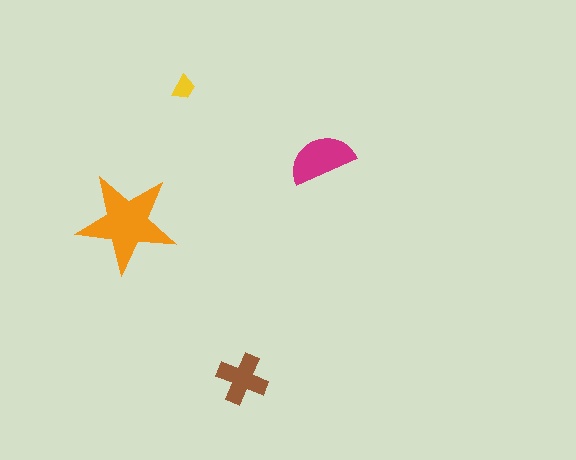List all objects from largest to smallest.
The orange star, the magenta semicircle, the brown cross, the yellow trapezoid.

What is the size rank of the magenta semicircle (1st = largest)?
2nd.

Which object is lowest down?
The brown cross is bottommost.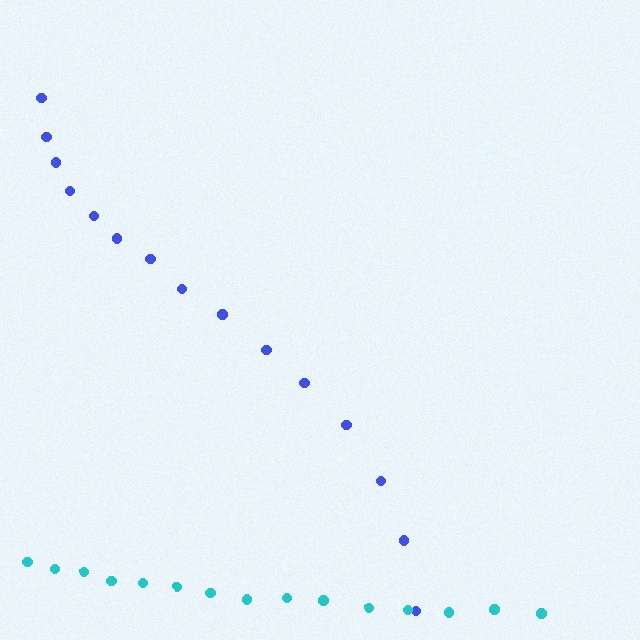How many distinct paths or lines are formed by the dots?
There are 2 distinct paths.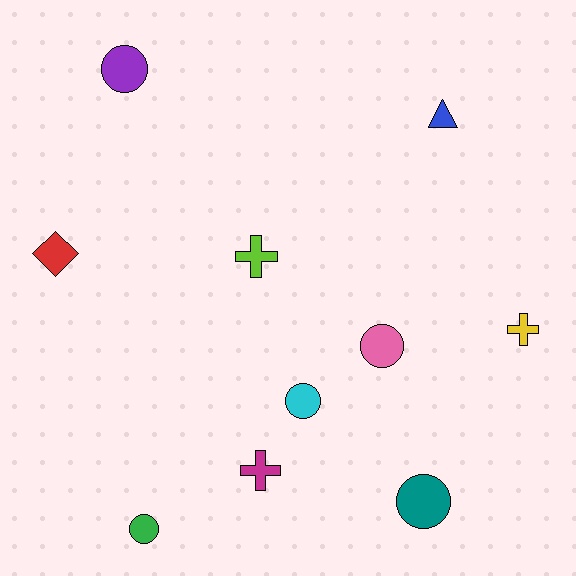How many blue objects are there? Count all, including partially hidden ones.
There is 1 blue object.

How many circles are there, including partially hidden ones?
There are 5 circles.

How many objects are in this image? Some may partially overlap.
There are 10 objects.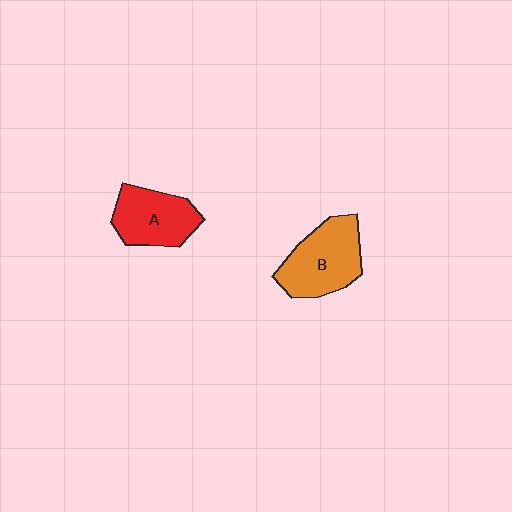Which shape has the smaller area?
Shape A (red).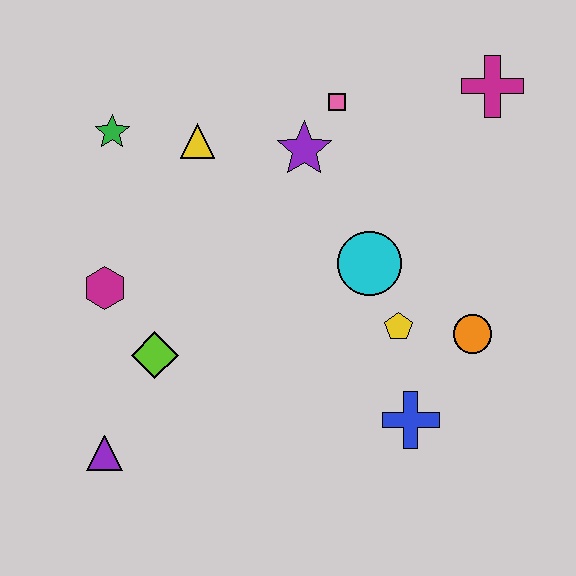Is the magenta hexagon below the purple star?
Yes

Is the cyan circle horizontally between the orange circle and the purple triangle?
Yes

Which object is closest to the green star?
The yellow triangle is closest to the green star.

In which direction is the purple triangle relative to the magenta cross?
The purple triangle is to the left of the magenta cross.